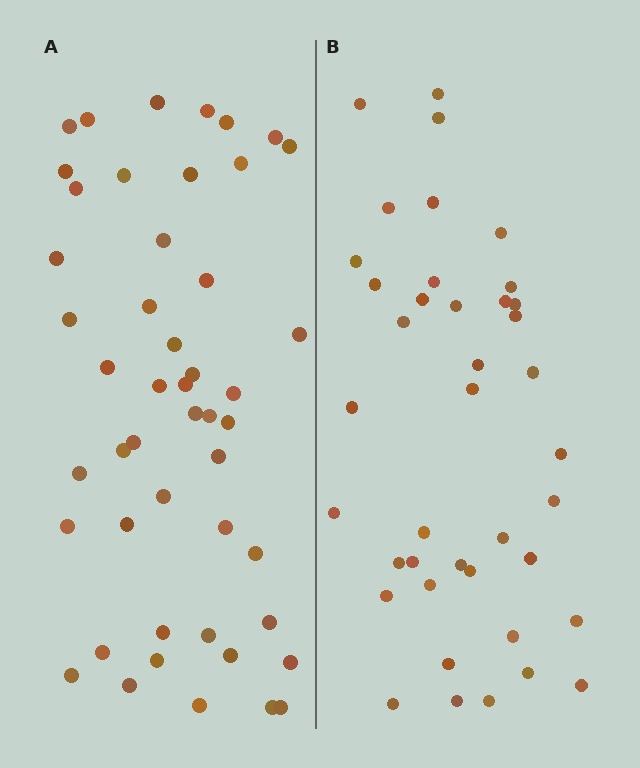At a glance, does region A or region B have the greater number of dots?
Region A (the left region) has more dots.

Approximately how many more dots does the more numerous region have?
Region A has roughly 8 or so more dots than region B.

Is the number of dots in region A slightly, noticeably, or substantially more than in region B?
Region A has only slightly more — the two regions are fairly close. The ratio is roughly 1.2 to 1.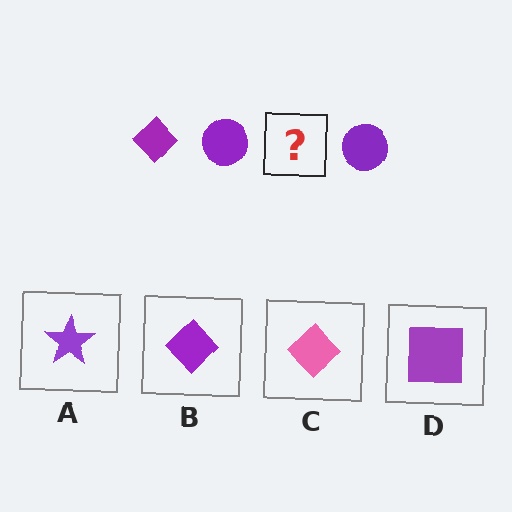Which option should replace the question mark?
Option B.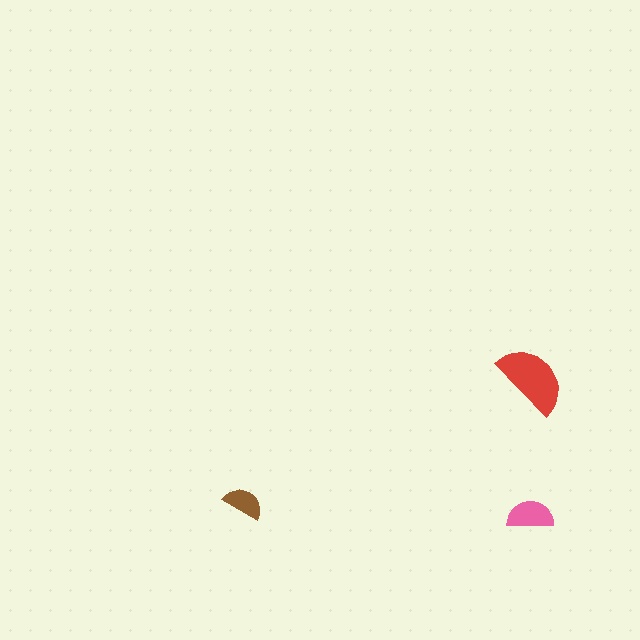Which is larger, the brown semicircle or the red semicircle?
The red one.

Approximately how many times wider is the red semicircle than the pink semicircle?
About 1.5 times wider.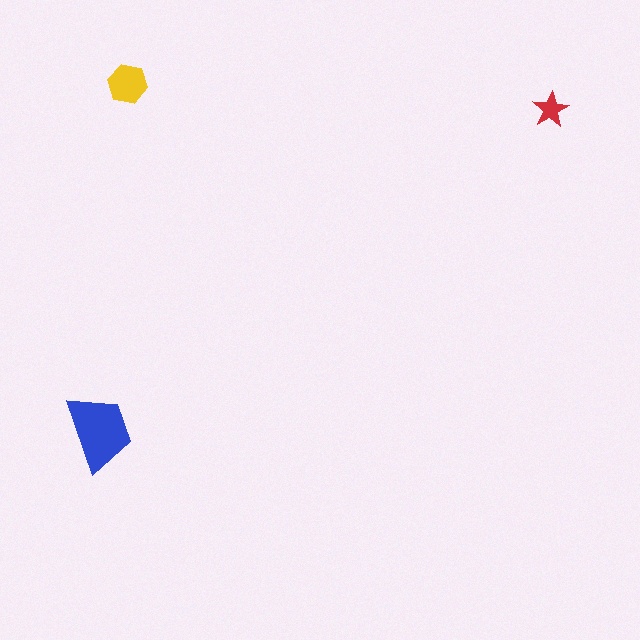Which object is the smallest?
The red star.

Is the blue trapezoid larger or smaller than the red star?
Larger.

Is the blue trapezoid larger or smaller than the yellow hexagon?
Larger.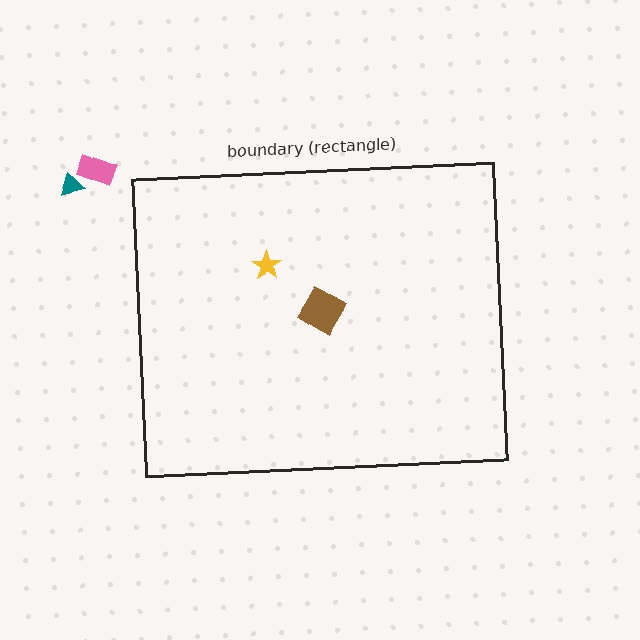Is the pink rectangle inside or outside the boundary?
Outside.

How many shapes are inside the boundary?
2 inside, 2 outside.